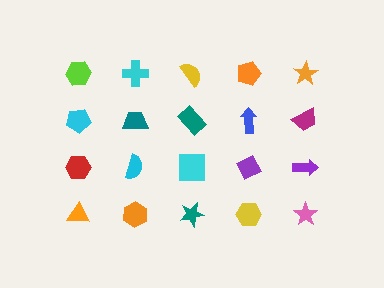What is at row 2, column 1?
A cyan pentagon.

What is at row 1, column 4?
An orange pentagon.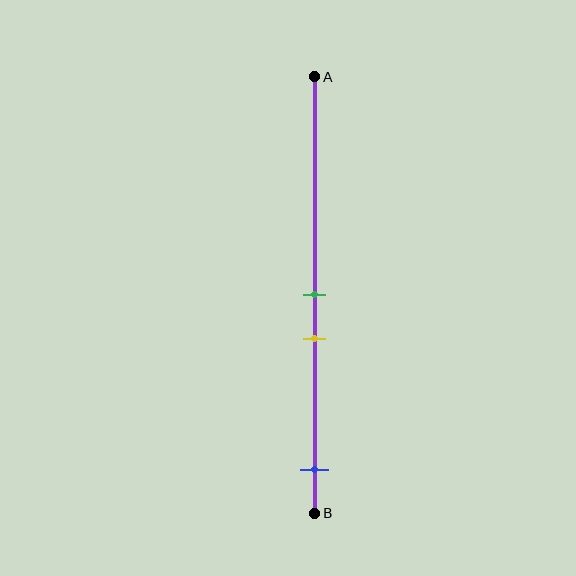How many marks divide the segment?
There are 3 marks dividing the segment.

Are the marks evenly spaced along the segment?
No, the marks are not evenly spaced.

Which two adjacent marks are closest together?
The green and yellow marks are the closest adjacent pair.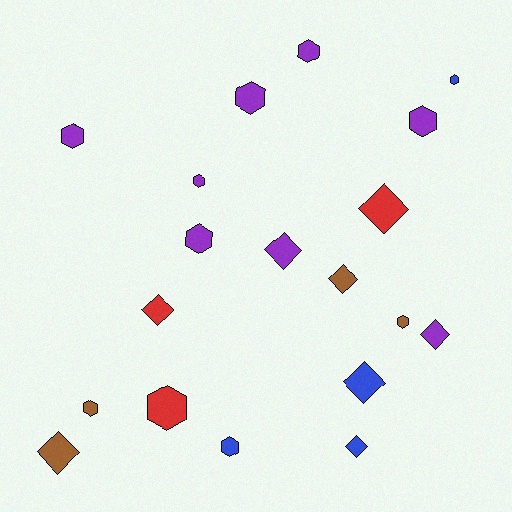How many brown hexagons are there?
There are 2 brown hexagons.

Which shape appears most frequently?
Hexagon, with 11 objects.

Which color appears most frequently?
Purple, with 8 objects.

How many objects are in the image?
There are 19 objects.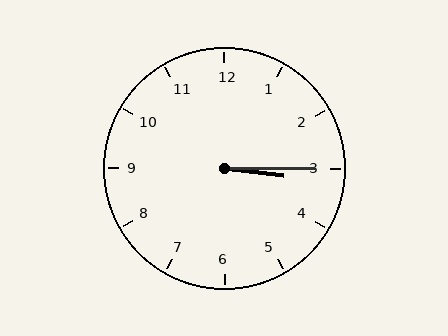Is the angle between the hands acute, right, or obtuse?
It is acute.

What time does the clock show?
3:15.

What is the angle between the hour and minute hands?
Approximately 8 degrees.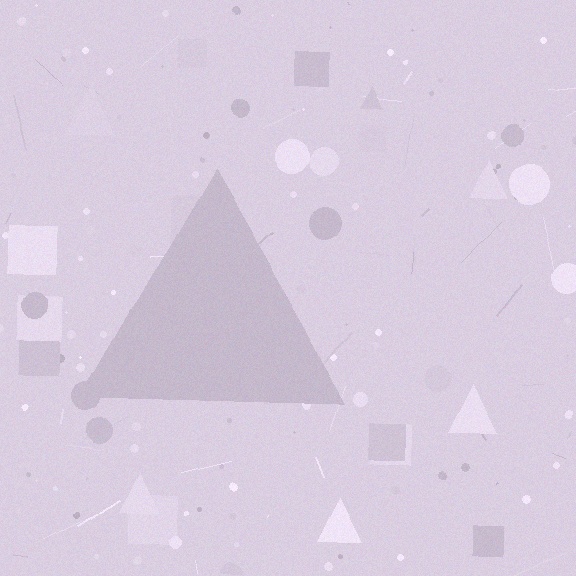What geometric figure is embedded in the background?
A triangle is embedded in the background.